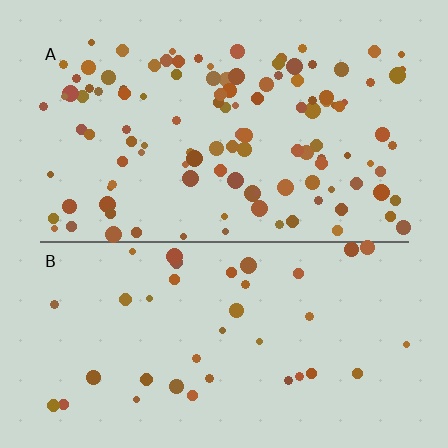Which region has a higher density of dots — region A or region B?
A (the top).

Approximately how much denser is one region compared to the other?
Approximately 3.0× — region A over region B.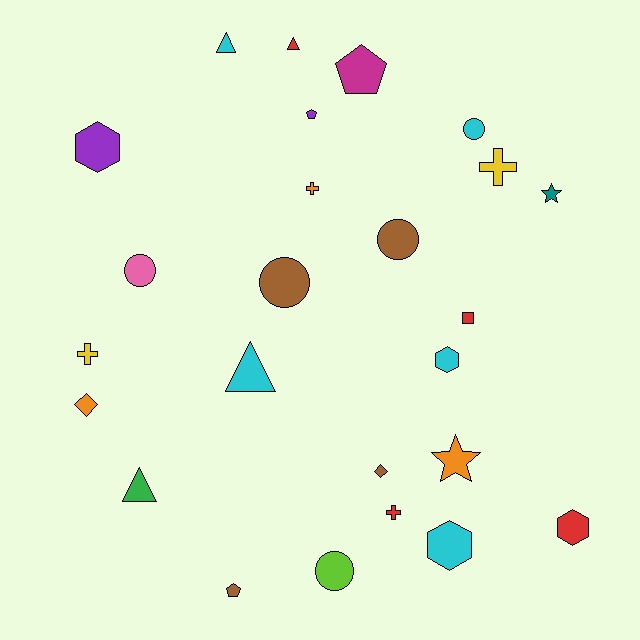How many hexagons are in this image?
There are 4 hexagons.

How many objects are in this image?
There are 25 objects.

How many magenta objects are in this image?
There is 1 magenta object.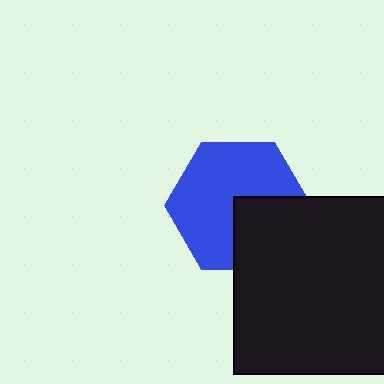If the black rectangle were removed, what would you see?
You would see the complete blue hexagon.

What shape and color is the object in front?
The object in front is a black rectangle.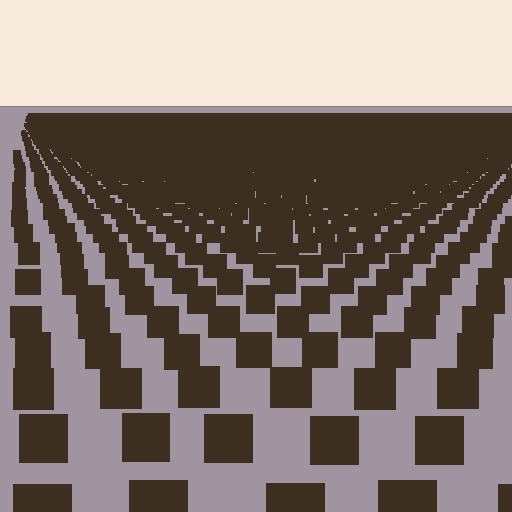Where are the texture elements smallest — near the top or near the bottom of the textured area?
Near the top.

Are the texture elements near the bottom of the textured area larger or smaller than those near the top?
Larger. Near the bottom, elements are closer to the viewer and appear at a bigger on-screen size.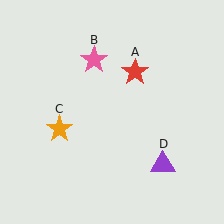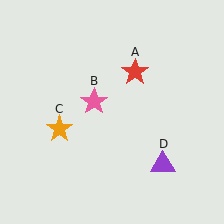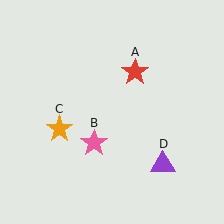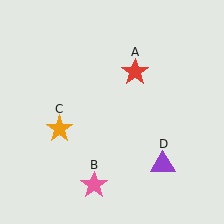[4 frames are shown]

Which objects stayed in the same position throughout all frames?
Red star (object A) and orange star (object C) and purple triangle (object D) remained stationary.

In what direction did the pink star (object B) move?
The pink star (object B) moved down.